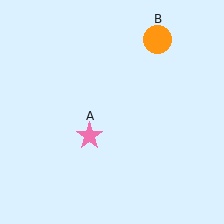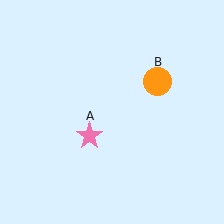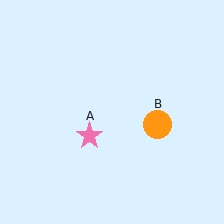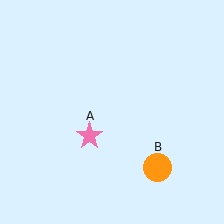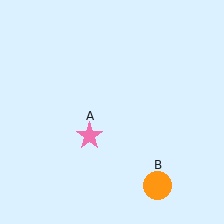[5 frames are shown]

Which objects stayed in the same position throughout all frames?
Pink star (object A) remained stationary.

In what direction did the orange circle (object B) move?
The orange circle (object B) moved down.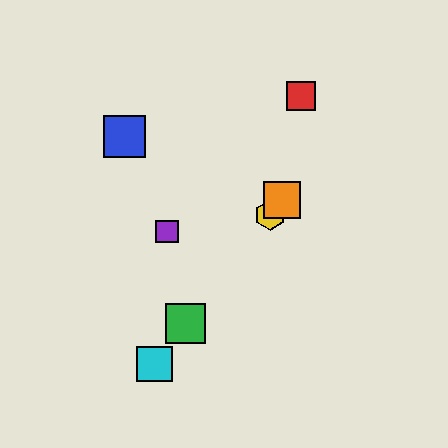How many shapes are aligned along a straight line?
4 shapes (the green square, the yellow hexagon, the orange square, the cyan square) are aligned along a straight line.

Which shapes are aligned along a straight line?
The green square, the yellow hexagon, the orange square, the cyan square are aligned along a straight line.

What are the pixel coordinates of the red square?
The red square is at (301, 96).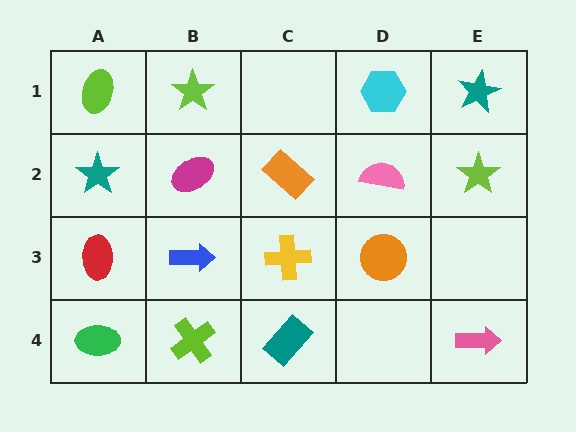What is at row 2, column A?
A teal star.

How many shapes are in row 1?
4 shapes.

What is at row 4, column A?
A green ellipse.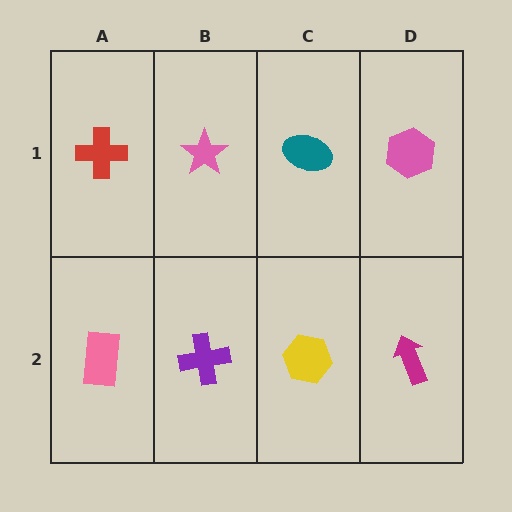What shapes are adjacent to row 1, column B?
A purple cross (row 2, column B), a red cross (row 1, column A), a teal ellipse (row 1, column C).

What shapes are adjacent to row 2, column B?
A pink star (row 1, column B), a pink rectangle (row 2, column A), a yellow hexagon (row 2, column C).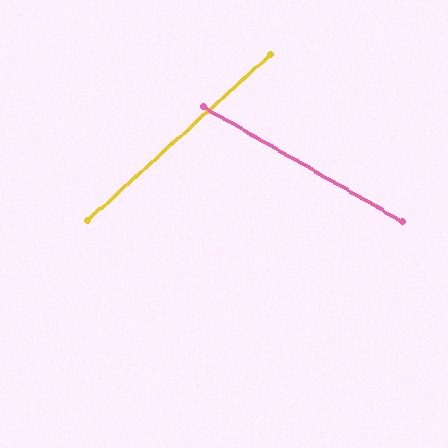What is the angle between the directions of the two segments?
Approximately 72 degrees.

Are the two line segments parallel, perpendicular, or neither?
Neither parallel nor perpendicular — they differ by about 72°.